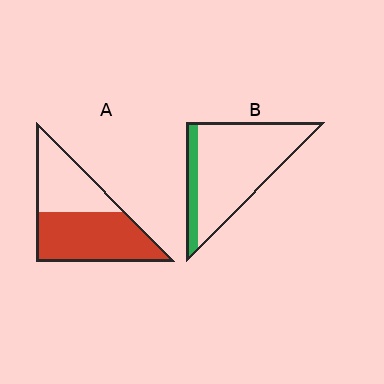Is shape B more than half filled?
No.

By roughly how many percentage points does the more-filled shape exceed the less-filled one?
By roughly 40 percentage points (A over B).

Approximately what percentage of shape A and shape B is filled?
A is approximately 60% and B is approximately 15%.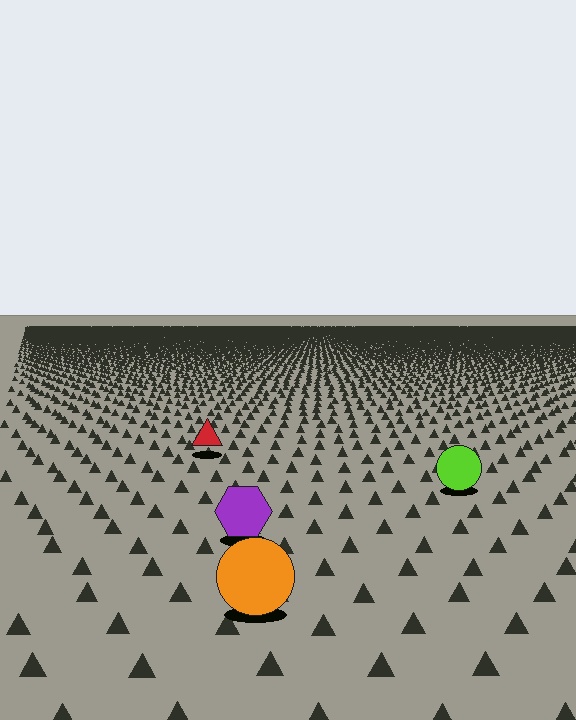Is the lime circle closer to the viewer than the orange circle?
No. The orange circle is closer — you can tell from the texture gradient: the ground texture is coarser near it.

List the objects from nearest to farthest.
From nearest to farthest: the orange circle, the purple hexagon, the lime circle, the red triangle.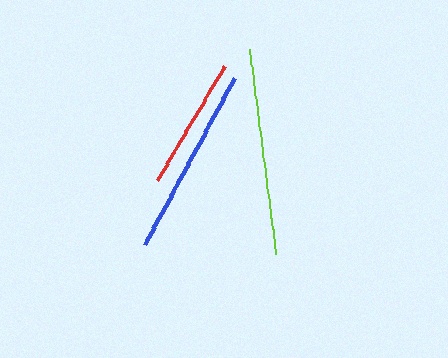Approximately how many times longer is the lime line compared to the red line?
The lime line is approximately 1.6 times the length of the red line.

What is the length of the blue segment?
The blue segment is approximately 189 pixels long.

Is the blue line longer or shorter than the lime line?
The lime line is longer than the blue line.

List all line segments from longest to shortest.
From longest to shortest: lime, blue, red.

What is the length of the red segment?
The red segment is approximately 133 pixels long.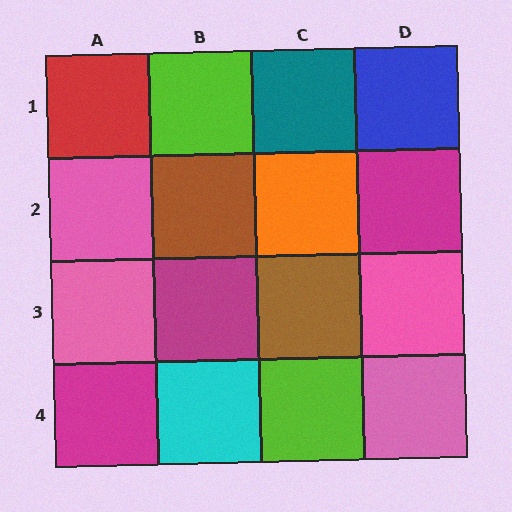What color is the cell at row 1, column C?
Teal.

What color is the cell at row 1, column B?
Lime.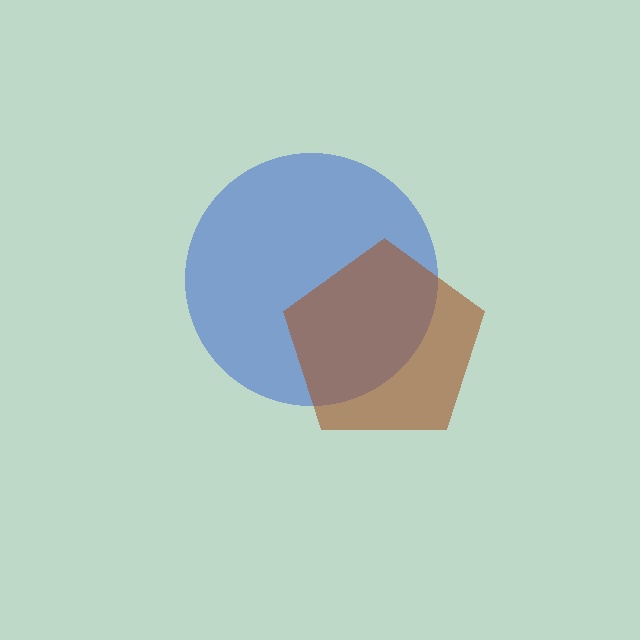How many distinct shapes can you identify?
There are 2 distinct shapes: a blue circle, a brown pentagon.